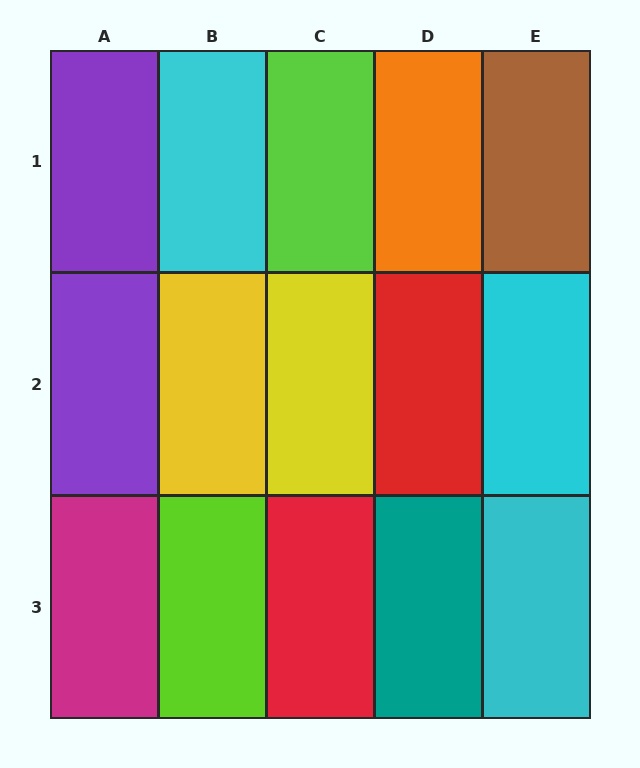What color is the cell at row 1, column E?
Brown.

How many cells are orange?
1 cell is orange.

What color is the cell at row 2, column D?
Red.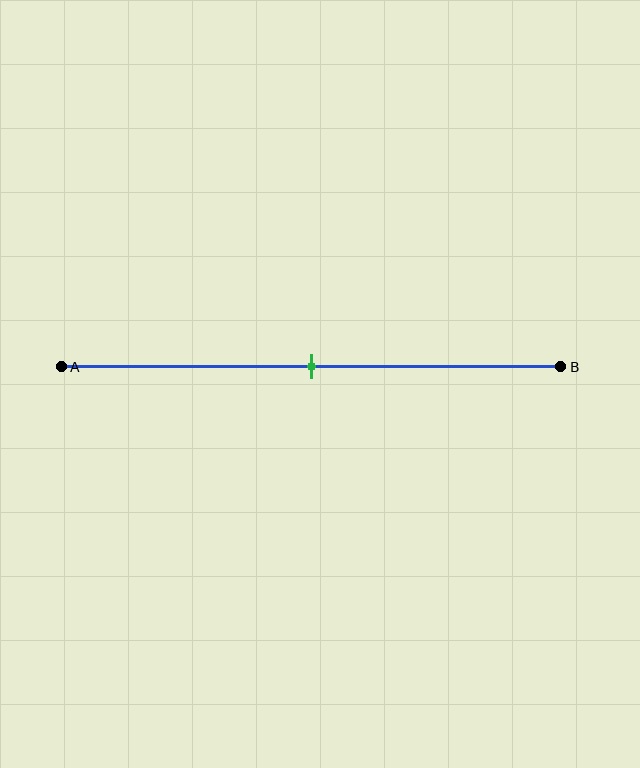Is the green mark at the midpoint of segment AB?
Yes, the mark is approximately at the midpoint.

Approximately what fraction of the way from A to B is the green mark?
The green mark is approximately 50% of the way from A to B.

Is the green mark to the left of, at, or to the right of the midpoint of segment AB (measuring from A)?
The green mark is approximately at the midpoint of segment AB.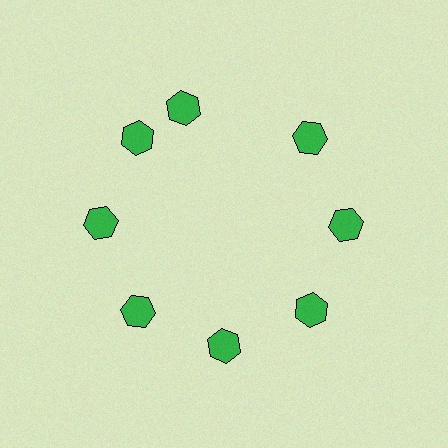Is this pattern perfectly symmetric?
No. The 8 green hexagons are arranged in a ring, but one element near the 12 o'clock position is rotated out of alignment along the ring, breaking the 8-fold rotational symmetry.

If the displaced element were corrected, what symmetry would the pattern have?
It would have 8-fold rotational symmetry — the pattern would map onto itself every 45 degrees.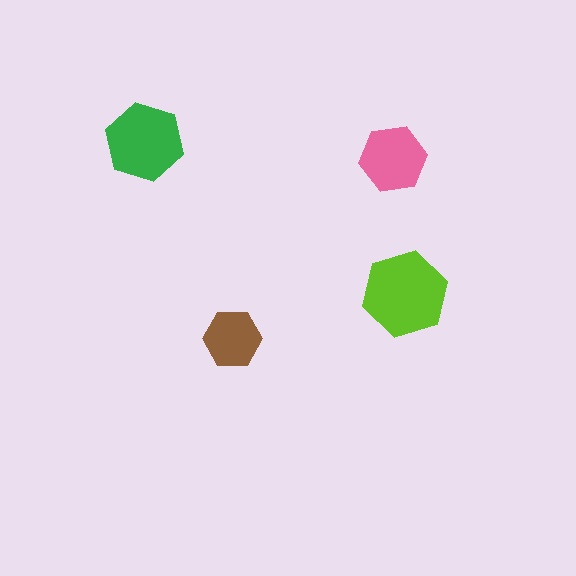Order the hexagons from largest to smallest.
the lime one, the green one, the pink one, the brown one.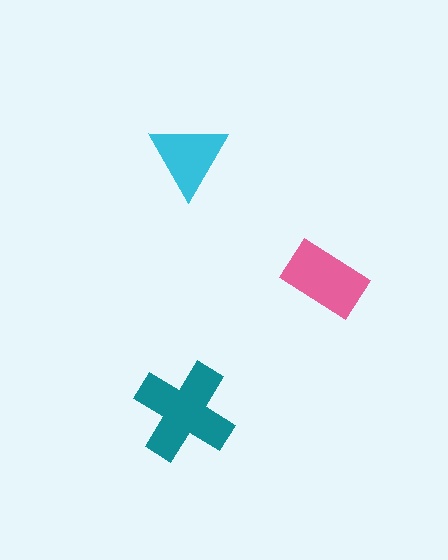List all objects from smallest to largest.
The cyan triangle, the pink rectangle, the teal cross.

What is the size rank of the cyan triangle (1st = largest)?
3rd.